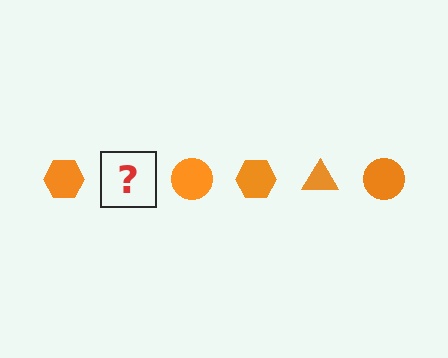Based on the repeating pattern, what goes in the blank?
The blank should be an orange triangle.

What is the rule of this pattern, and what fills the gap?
The rule is that the pattern cycles through hexagon, triangle, circle shapes in orange. The gap should be filled with an orange triangle.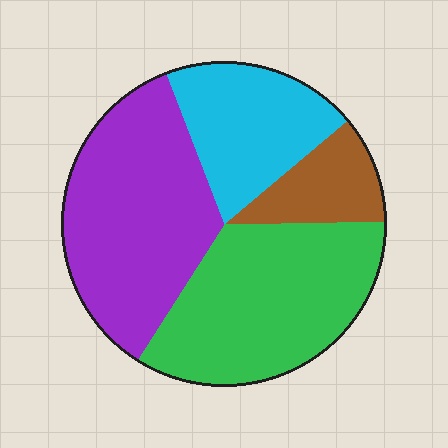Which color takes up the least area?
Brown, at roughly 10%.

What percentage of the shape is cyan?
Cyan covers around 20% of the shape.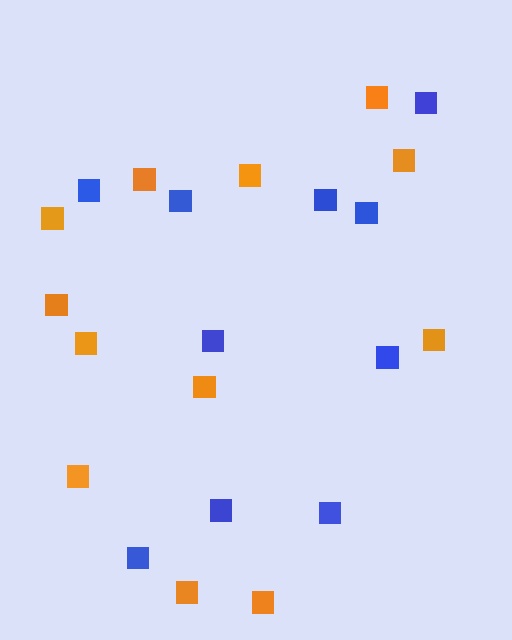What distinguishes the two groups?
There are 2 groups: one group of blue squares (10) and one group of orange squares (12).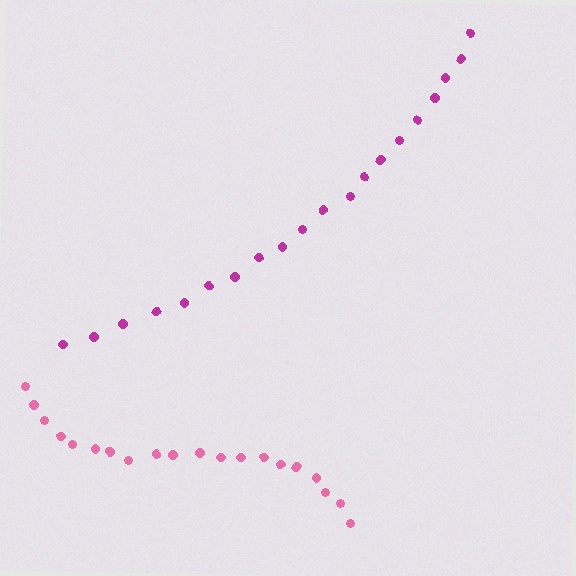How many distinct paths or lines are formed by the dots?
There are 2 distinct paths.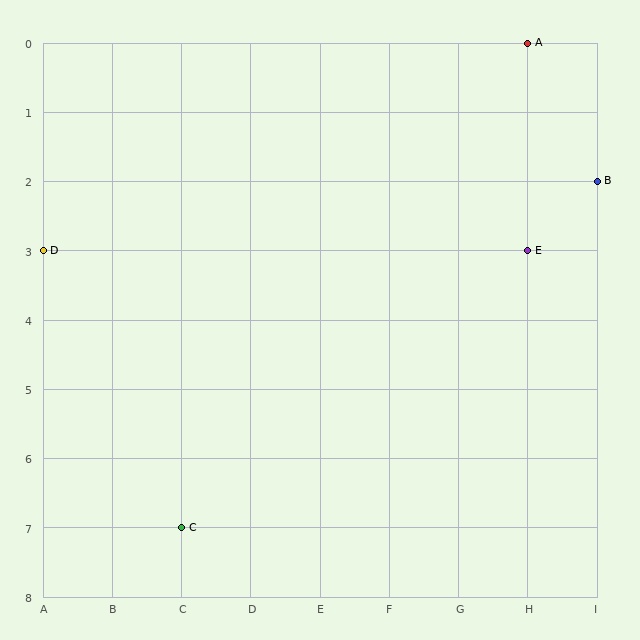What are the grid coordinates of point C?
Point C is at grid coordinates (C, 7).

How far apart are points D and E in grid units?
Points D and E are 7 columns apart.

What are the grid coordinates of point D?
Point D is at grid coordinates (A, 3).